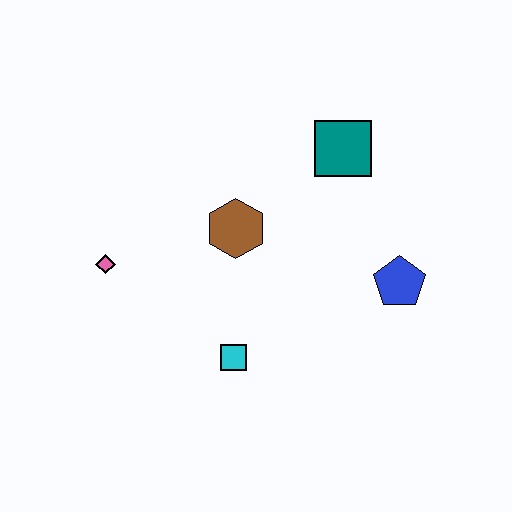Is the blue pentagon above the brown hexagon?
No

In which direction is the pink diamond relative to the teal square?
The pink diamond is to the left of the teal square.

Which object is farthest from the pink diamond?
The blue pentagon is farthest from the pink diamond.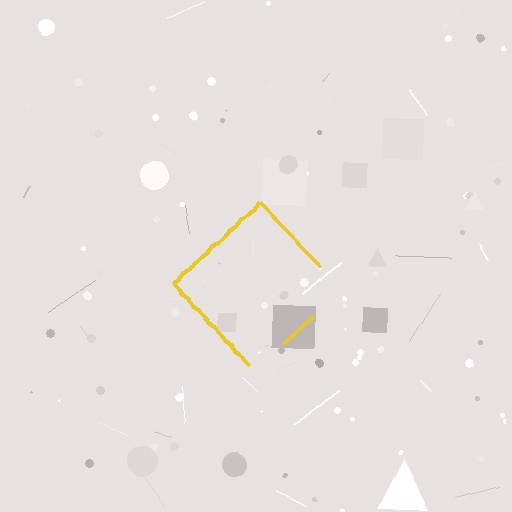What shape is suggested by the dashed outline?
The dashed outline suggests a diamond.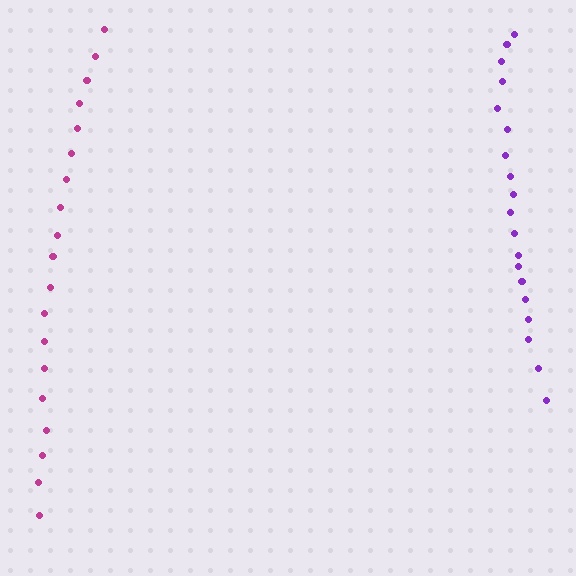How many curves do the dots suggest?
There are 2 distinct paths.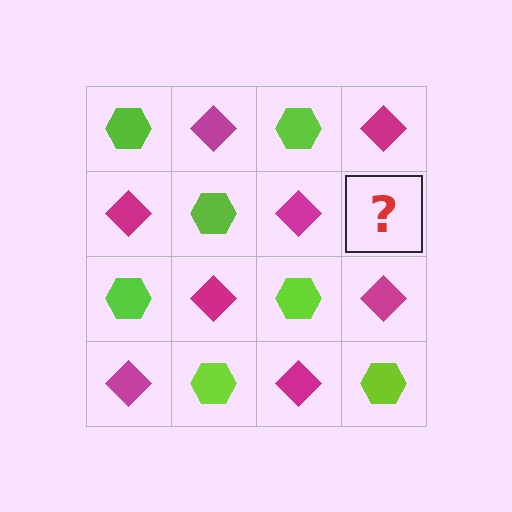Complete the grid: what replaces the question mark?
The question mark should be replaced with a lime hexagon.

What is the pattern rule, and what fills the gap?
The rule is that it alternates lime hexagon and magenta diamond in a checkerboard pattern. The gap should be filled with a lime hexagon.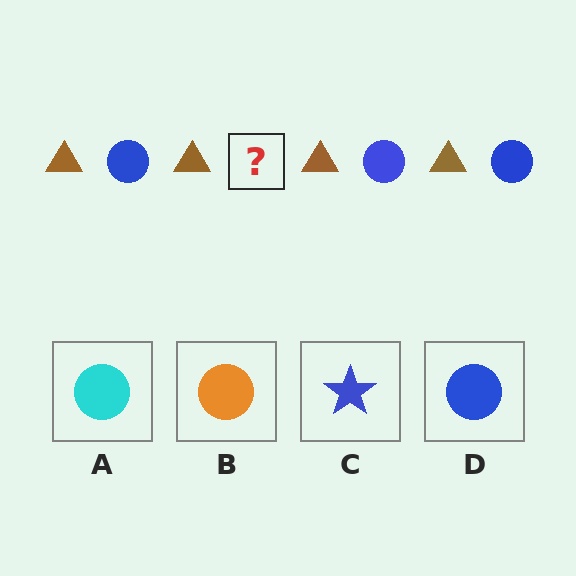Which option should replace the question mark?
Option D.